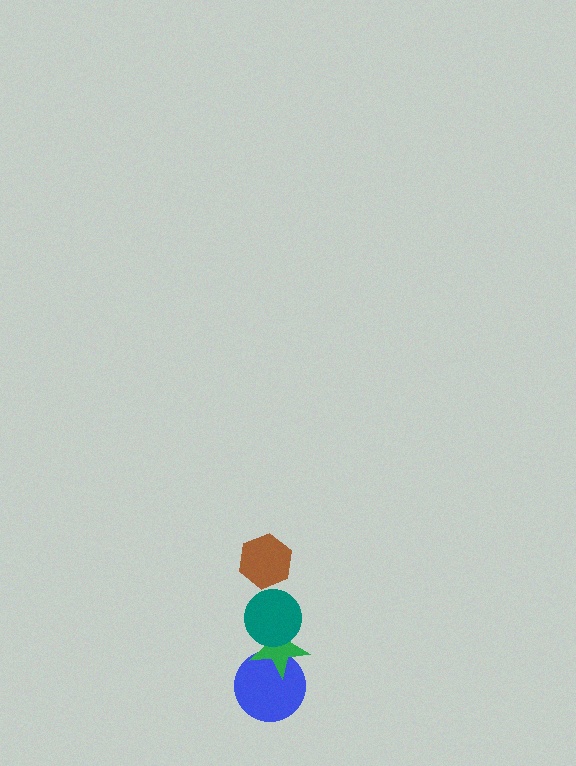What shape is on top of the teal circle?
The brown hexagon is on top of the teal circle.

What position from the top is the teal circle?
The teal circle is 2nd from the top.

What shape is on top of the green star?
The teal circle is on top of the green star.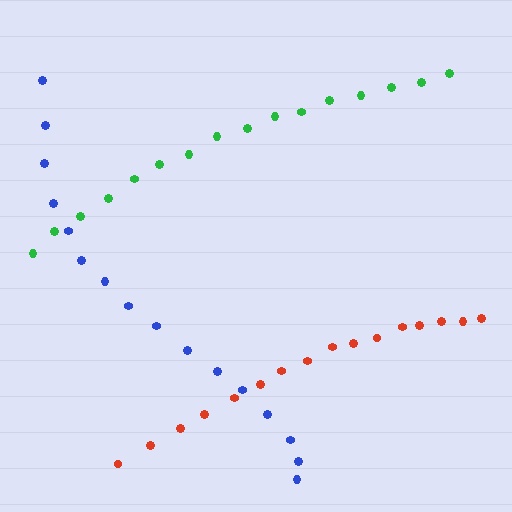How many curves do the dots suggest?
There are 3 distinct paths.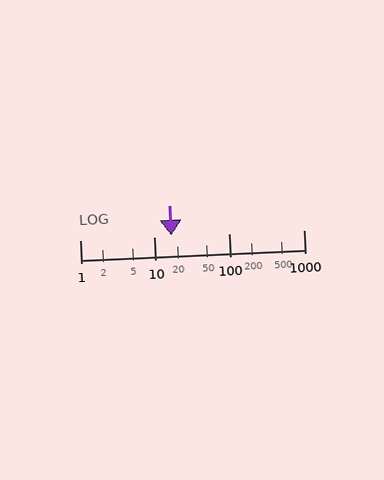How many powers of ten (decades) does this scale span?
The scale spans 3 decades, from 1 to 1000.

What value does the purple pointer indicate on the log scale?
The pointer indicates approximately 17.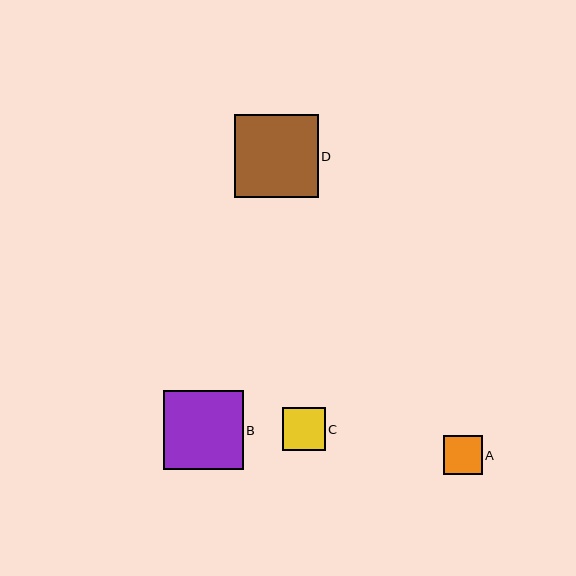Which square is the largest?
Square D is the largest with a size of approximately 83 pixels.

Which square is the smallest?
Square A is the smallest with a size of approximately 38 pixels.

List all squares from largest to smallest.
From largest to smallest: D, B, C, A.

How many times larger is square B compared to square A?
Square B is approximately 2.1 times the size of square A.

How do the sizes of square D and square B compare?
Square D and square B are approximately the same size.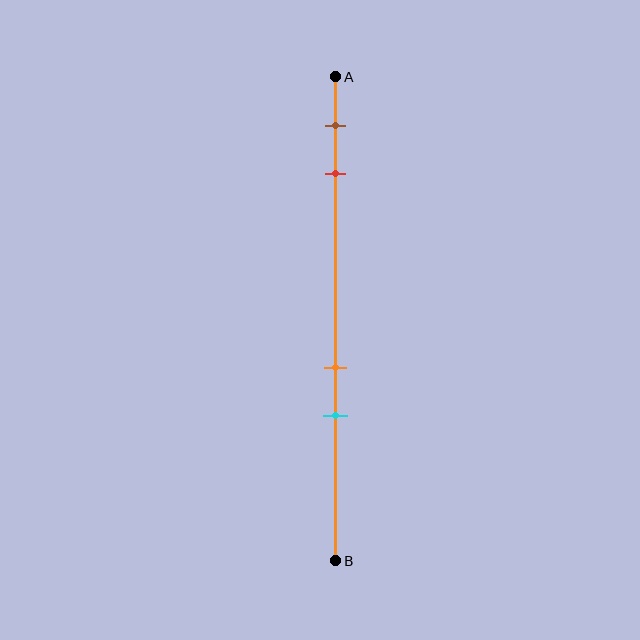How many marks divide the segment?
There are 4 marks dividing the segment.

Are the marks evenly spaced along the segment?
No, the marks are not evenly spaced.